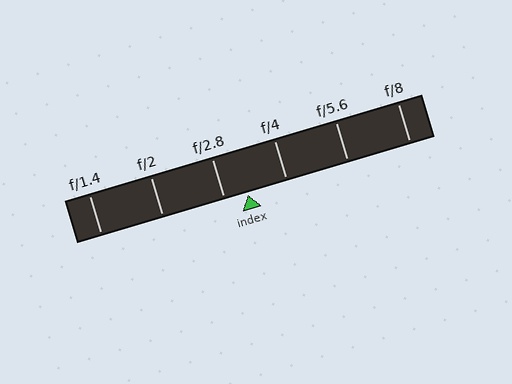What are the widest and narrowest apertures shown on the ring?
The widest aperture shown is f/1.4 and the narrowest is f/8.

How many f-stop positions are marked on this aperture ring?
There are 6 f-stop positions marked.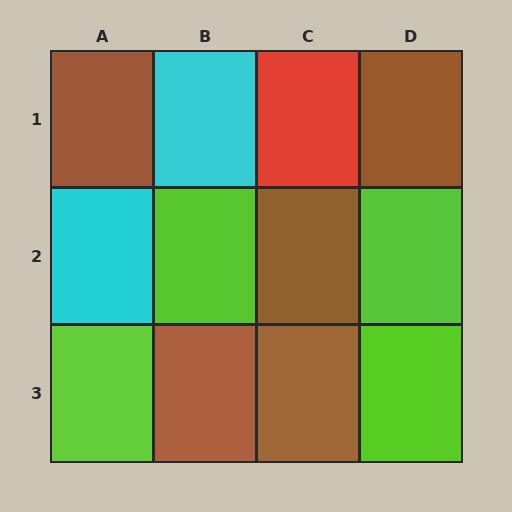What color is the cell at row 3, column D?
Lime.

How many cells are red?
1 cell is red.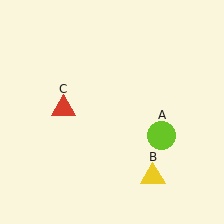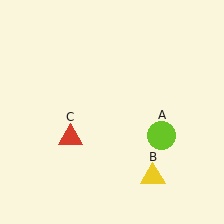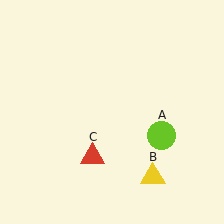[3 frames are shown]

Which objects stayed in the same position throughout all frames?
Lime circle (object A) and yellow triangle (object B) remained stationary.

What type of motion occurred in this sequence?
The red triangle (object C) rotated counterclockwise around the center of the scene.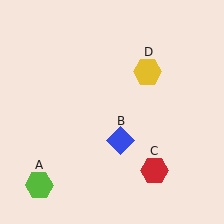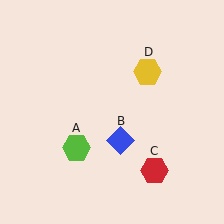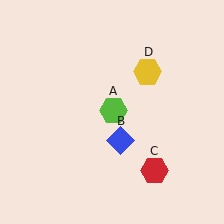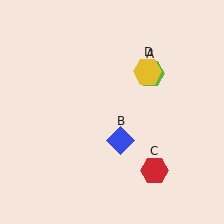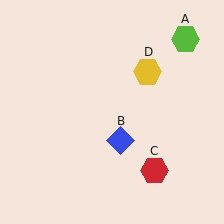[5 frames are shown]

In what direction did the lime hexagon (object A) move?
The lime hexagon (object A) moved up and to the right.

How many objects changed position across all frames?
1 object changed position: lime hexagon (object A).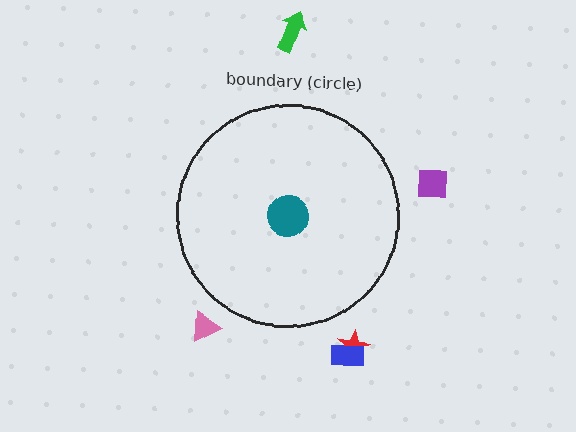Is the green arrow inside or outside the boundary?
Outside.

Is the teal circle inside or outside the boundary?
Inside.